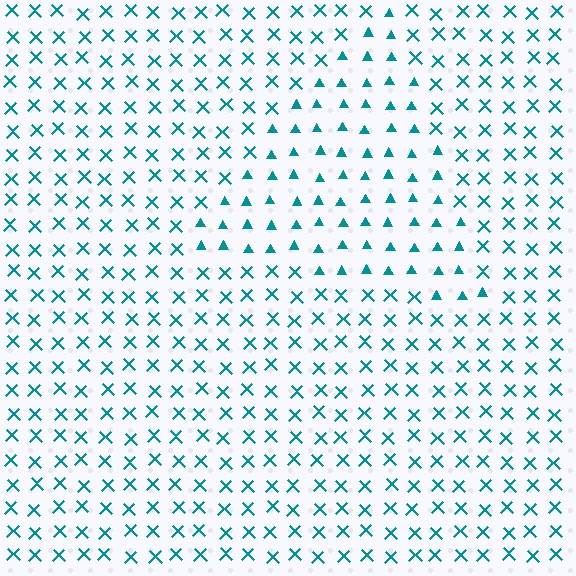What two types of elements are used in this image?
The image uses triangles inside the triangle region and X marks outside it.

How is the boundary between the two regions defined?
The boundary is defined by a change in element shape: triangles inside vs. X marks outside. All elements share the same color and spacing.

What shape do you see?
I see a triangle.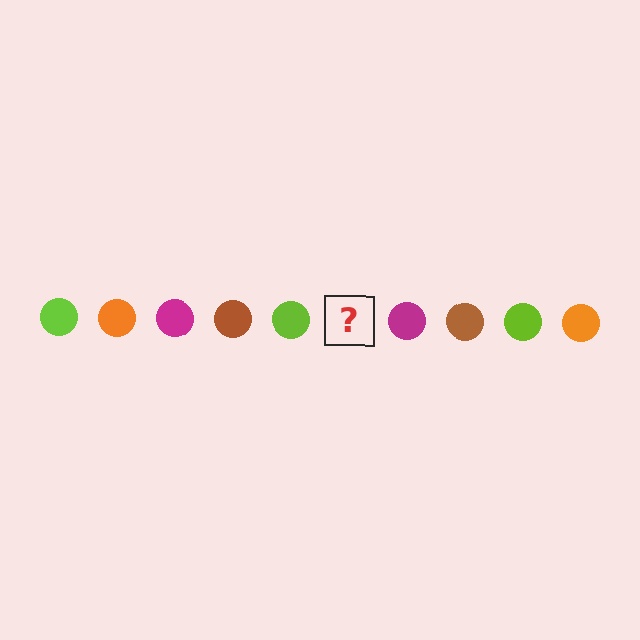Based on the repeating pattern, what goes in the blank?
The blank should be an orange circle.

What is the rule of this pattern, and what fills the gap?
The rule is that the pattern cycles through lime, orange, magenta, brown circles. The gap should be filled with an orange circle.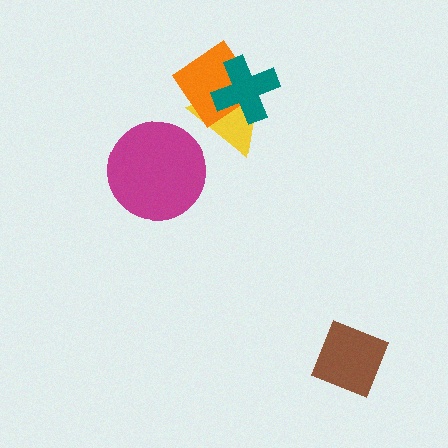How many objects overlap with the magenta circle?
0 objects overlap with the magenta circle.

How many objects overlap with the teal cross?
2 objects overlap with the teal cross.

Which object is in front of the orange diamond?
The teal cross is in front of the orange diamond.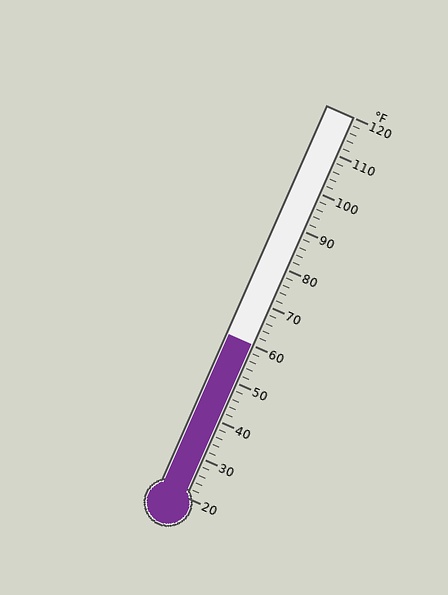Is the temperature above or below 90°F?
The temperature is below 90°F.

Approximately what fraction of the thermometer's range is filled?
The thermometer is filled to approximately 40% of its range.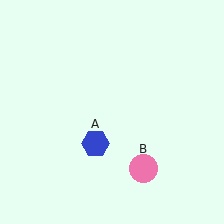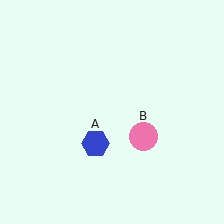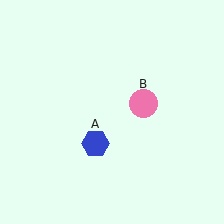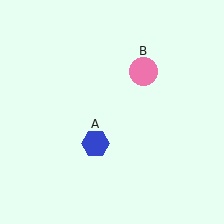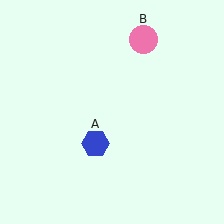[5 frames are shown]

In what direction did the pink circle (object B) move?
The pink circle (object B) moved up.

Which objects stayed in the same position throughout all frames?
Blue hexagon (object A) remained stationary.